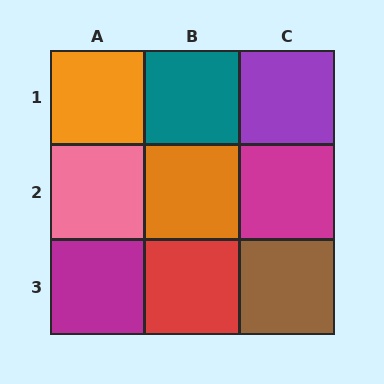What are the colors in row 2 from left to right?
Pink, orange, magenta.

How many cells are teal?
1 cell is teal.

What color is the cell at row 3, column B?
Red.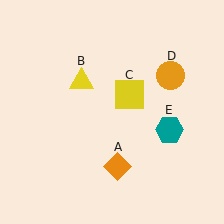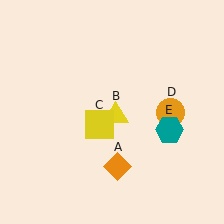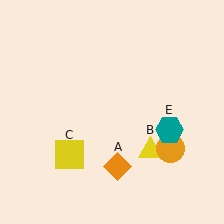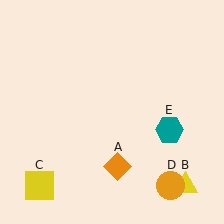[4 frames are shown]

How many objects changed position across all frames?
3 objects changed position: yellow triangle (object B), yellow square (object C), orange circle (object D).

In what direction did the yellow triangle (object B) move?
The yellow triangle (object B) moved down and to the right.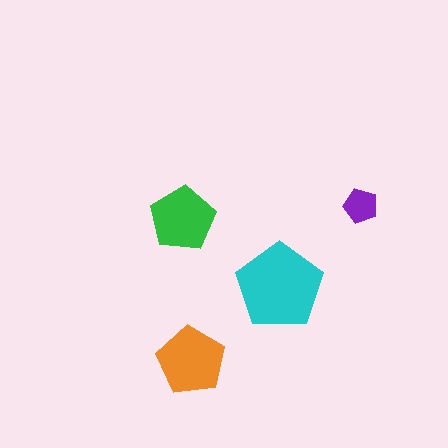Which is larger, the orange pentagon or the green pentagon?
The orange one.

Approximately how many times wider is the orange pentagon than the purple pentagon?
About 2 times wider.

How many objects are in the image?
There are 4 objects in the image.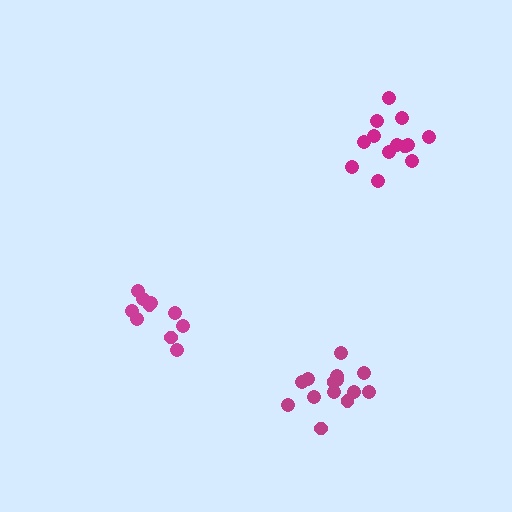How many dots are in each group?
Group 1: 10 dots, Group 2: 13 dots, Group 3: 14 dots (37 total).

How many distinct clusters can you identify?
There are 3 distinct clusters.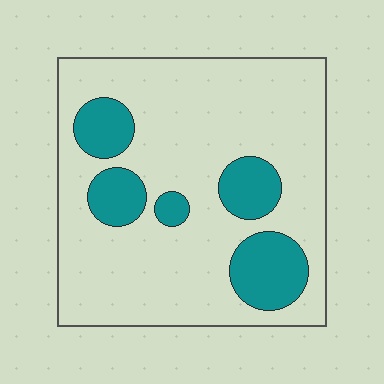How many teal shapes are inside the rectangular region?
5.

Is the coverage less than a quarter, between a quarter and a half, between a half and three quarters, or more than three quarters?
Less than a quarter.